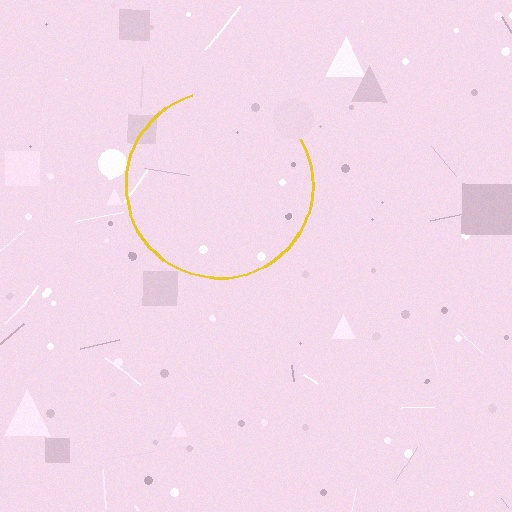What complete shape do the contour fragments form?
The contour fragments form a circle.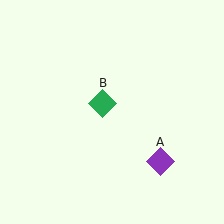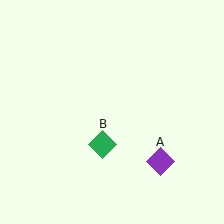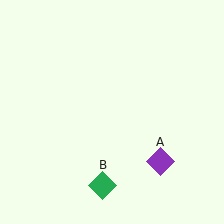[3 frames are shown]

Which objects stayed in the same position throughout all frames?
Purple diamond (object A) remained stationary.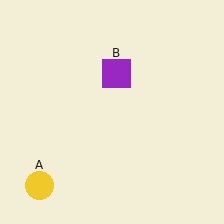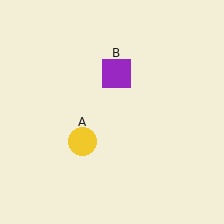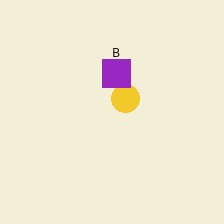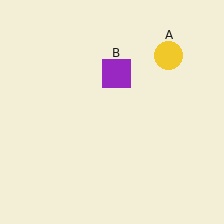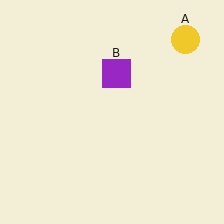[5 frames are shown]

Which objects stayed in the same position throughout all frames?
Purple square (object B) remained stationary.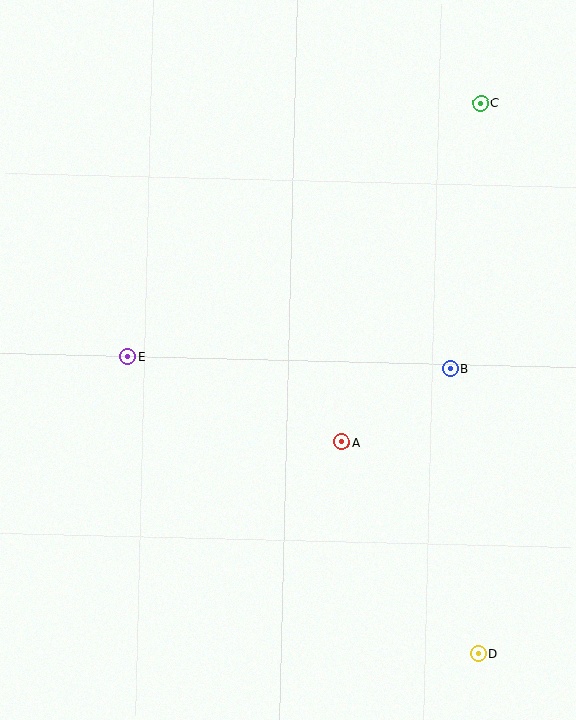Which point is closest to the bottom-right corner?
Point D is closest to the bottom-right corner.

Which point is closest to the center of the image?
Point A at (342, 442) is closest to the center.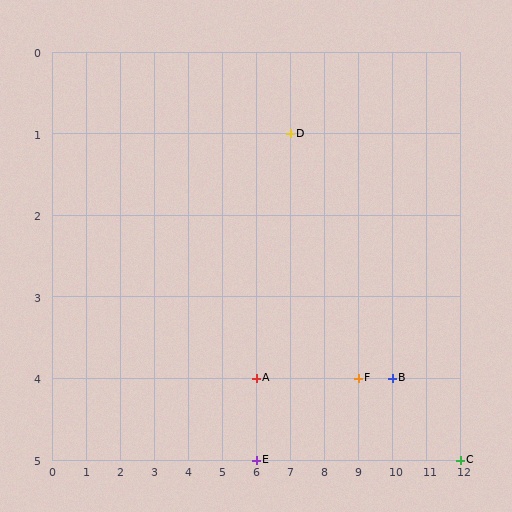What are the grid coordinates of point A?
Point A is at grid coordinates (6, 4).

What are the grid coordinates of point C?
Point C is at grid coordinates (12, 5).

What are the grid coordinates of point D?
Point D is at grid coordinates (7, 1).